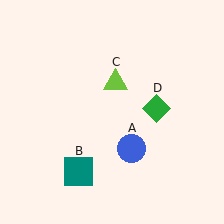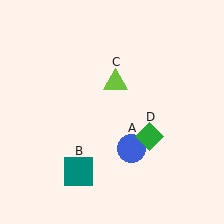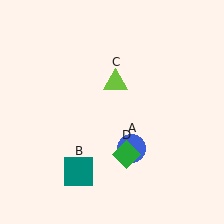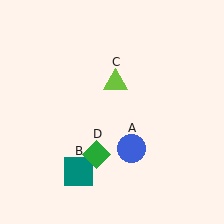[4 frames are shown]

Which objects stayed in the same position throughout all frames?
Blue circle (object A) and teal square (object B) and lime triangle (object C) remained stationary.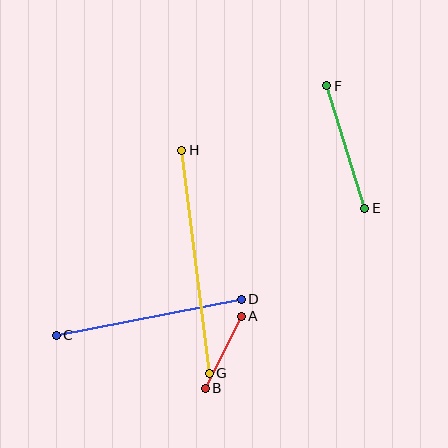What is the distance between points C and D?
The distance is approximately 188 pixels.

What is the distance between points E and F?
The distance is approximately 128 pixels.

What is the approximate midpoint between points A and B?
The midpoint is at approximately (223, 352) pixels.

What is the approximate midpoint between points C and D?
The midpoint is at approximately (149, 317) pixels.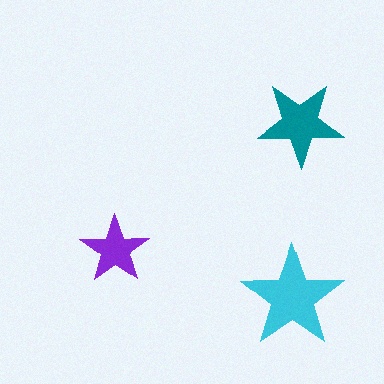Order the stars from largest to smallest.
the cyan one, the teal one, the purple one.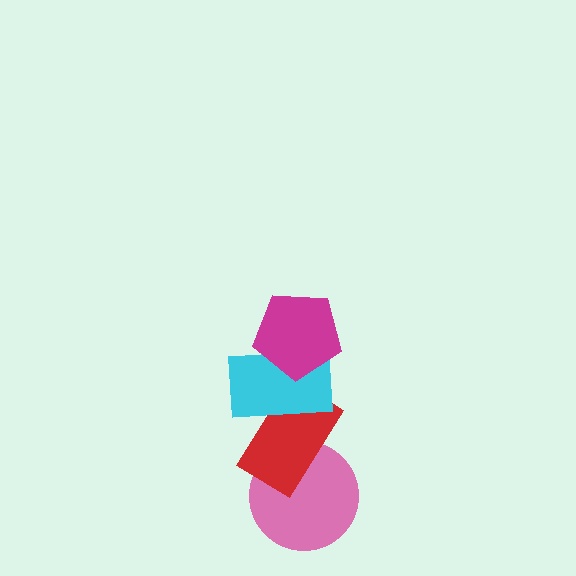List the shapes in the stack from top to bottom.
From top to bottom: the magenta pentagon, the cyan rectangle, the red rectangle, the pink circle.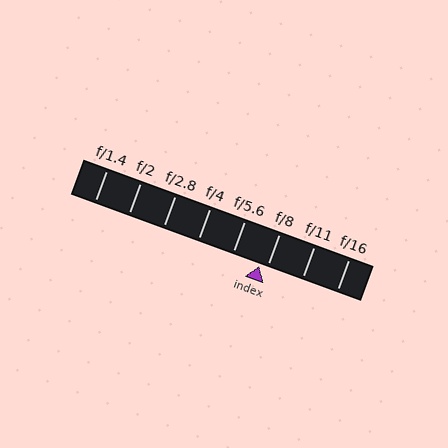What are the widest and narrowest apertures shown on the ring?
The widest aperture shown is f/1.4 and the narrowest is f/16.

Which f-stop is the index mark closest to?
The index mark is closest to f/8.